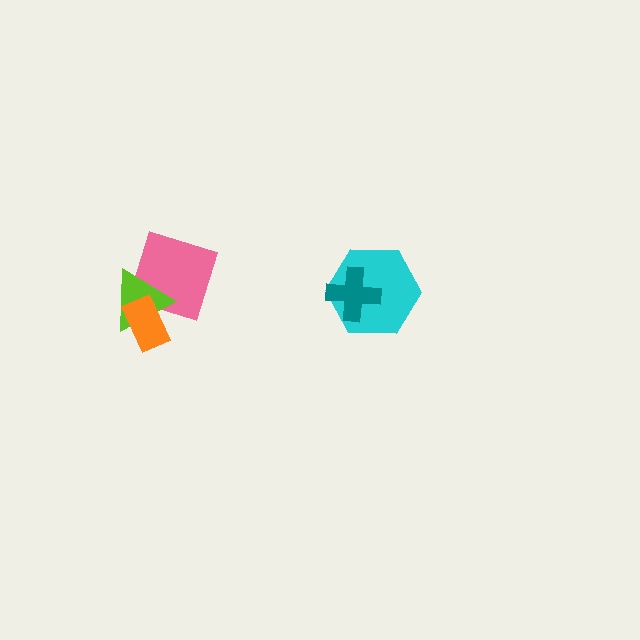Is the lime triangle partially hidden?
Yes, it is partially covered by another shape.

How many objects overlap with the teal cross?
1 object overlaps with the teal cross.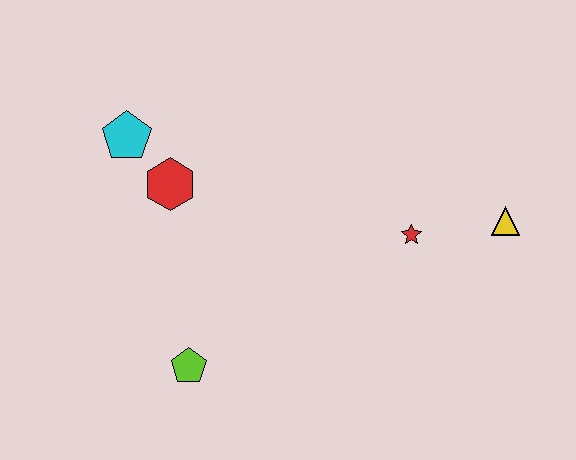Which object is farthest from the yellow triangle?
The cyan pentagon is farthest from the yellow triangle.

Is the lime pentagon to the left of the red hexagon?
No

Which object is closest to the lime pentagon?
The red hexagon is closest to the lime pentagon.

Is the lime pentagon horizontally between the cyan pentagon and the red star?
Yes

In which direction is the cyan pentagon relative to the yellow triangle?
The cyan pentagon is to the left of the yellow triangle.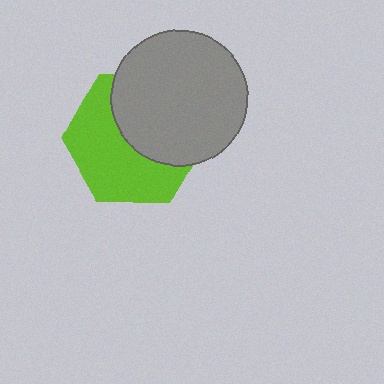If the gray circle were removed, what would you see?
You would see the complete lime hexagon.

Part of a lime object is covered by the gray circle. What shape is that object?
It is a hexagon.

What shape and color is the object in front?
The object in front is a gray circle.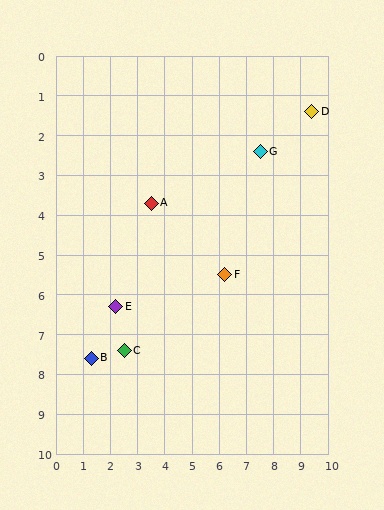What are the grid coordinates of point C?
Point C is at approximately (2.5, 7.4).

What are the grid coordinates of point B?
Point B is at approximately (1.3, 7.6).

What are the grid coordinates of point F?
Point F is at approximately (6.2, 5.5).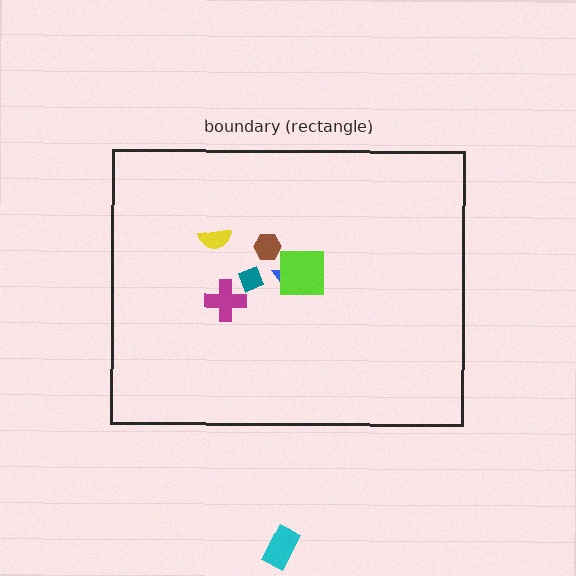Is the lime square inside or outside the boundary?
Inside.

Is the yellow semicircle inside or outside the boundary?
Inside.